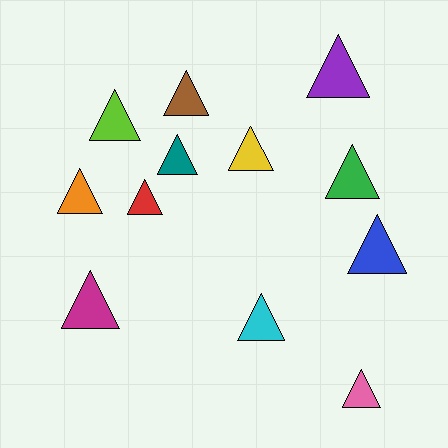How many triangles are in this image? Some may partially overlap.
There are 12 triangles.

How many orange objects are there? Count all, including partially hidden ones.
There is 1 orange object.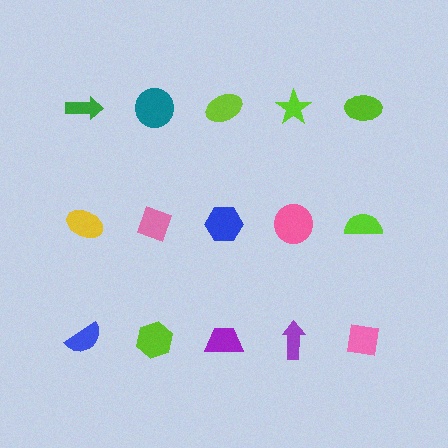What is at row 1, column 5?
A lime ellipse.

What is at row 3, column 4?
A purple arrow.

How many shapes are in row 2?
5 shapes.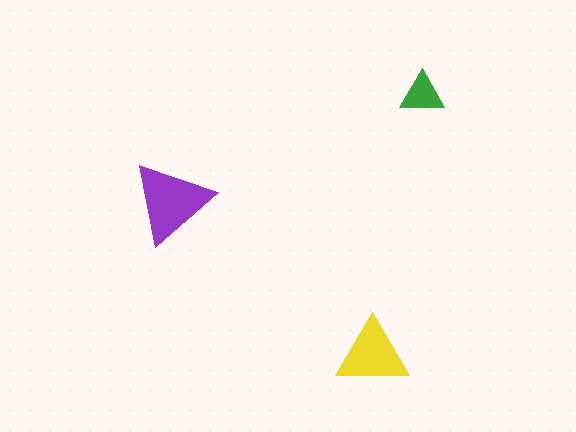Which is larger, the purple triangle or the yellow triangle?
The purple one.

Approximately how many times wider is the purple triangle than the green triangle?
About 2 times wider.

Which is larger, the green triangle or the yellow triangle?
The yellow one.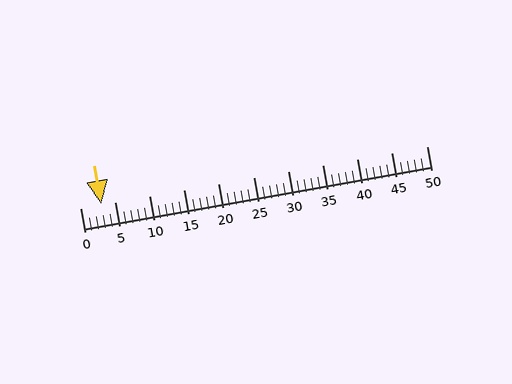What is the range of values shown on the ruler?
The ruler shows values from 0 to 50.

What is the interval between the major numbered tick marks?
The major tick marks are spaced 5 units apart.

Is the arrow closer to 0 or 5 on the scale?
The arrow is closer to 5.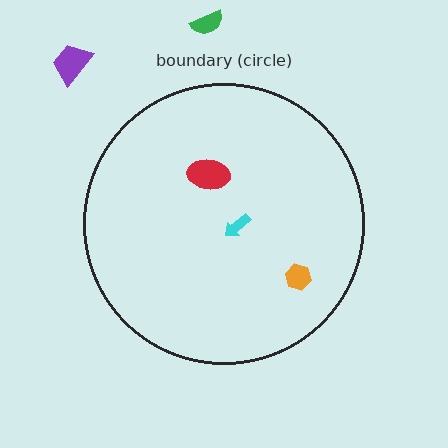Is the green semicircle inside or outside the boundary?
Outside.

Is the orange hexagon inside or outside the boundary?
Inside.